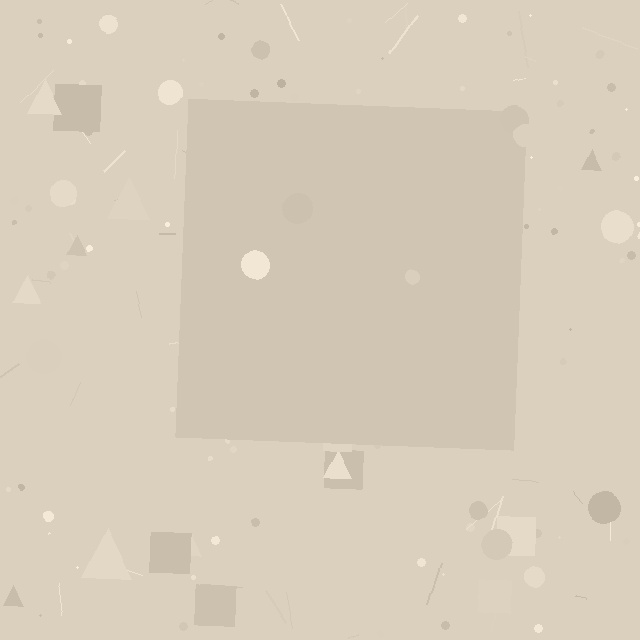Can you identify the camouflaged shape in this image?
The camouflaged shape is a square.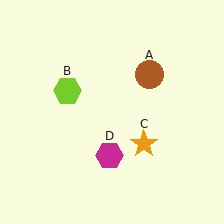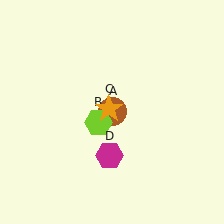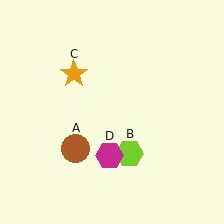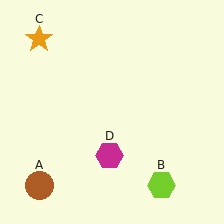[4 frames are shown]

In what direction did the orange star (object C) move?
The orange star (object C) moved up and to the left.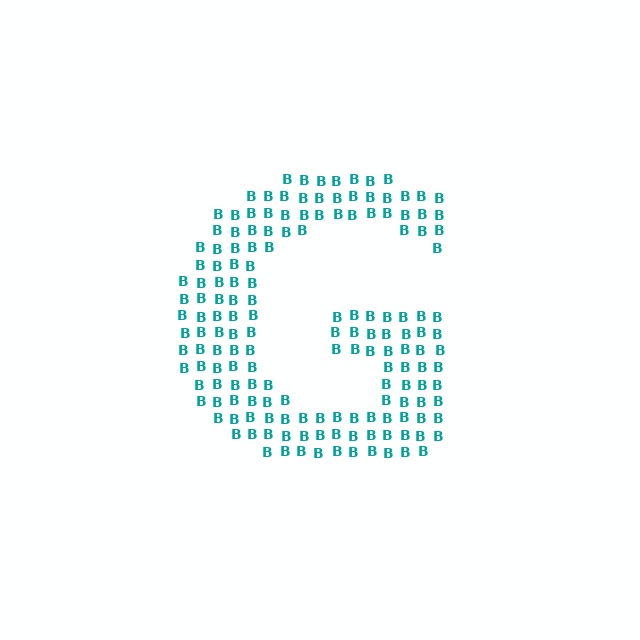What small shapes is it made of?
It is made of small letter B's.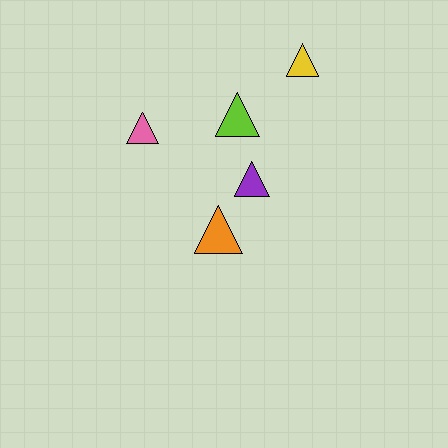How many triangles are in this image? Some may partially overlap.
There are 5 triangles.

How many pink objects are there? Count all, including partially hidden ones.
There is 1 pink object.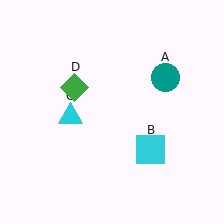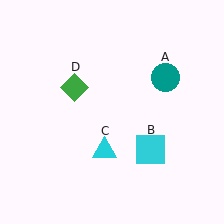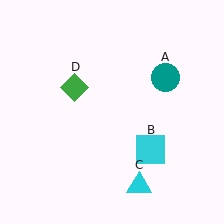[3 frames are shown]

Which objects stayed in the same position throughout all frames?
Teal circle (object A) and cyan square (object B) and green diamond (object D) remained stationary.